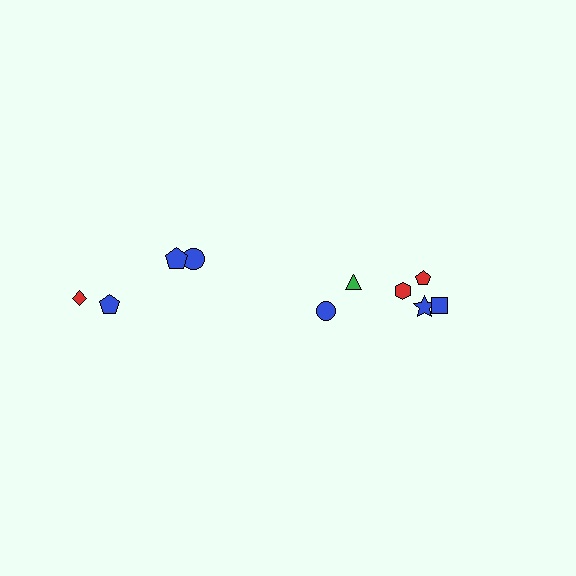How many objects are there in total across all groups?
There are 10 objects.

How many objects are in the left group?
There are 4 objects.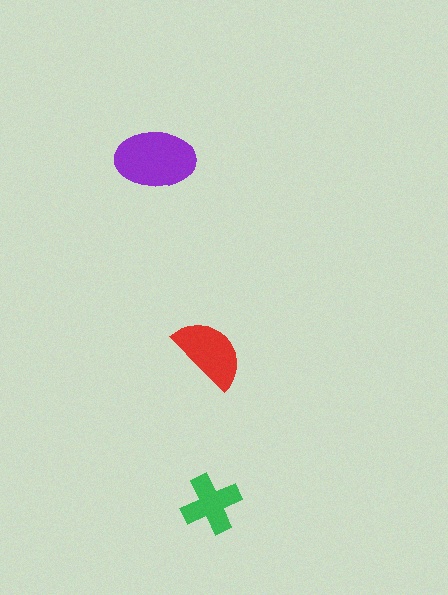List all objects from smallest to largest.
The green cross, the red semicircle, the purple ellipse.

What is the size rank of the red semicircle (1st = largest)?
2nd.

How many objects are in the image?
There are 3 objects in the image.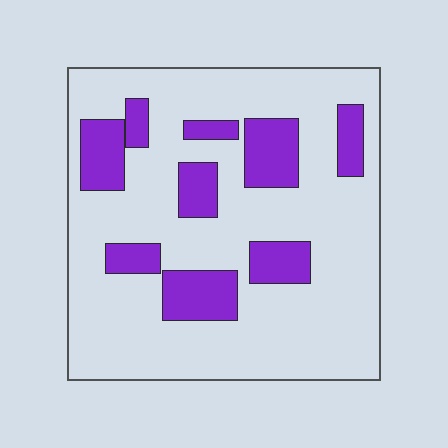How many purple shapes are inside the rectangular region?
9.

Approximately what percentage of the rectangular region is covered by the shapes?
Approximately 20%.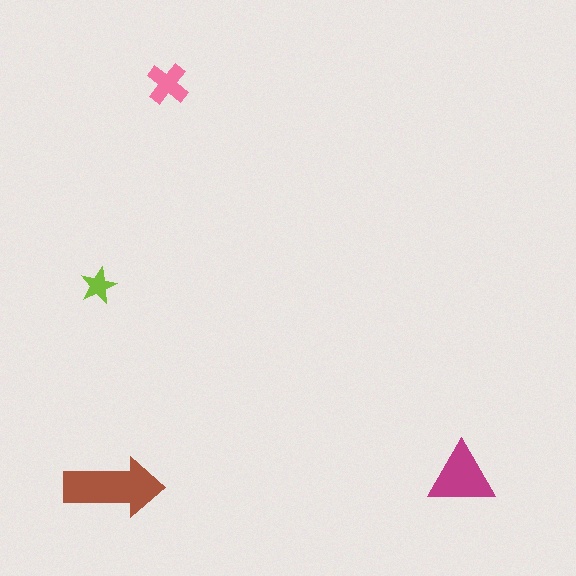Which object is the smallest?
The lime star.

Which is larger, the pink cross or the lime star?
The pink cross.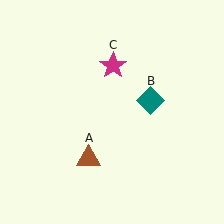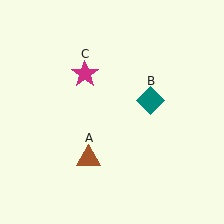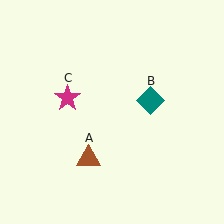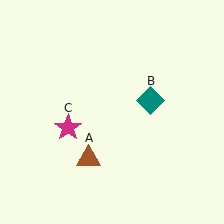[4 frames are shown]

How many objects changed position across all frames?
1 object changed position: magenta star (object C).